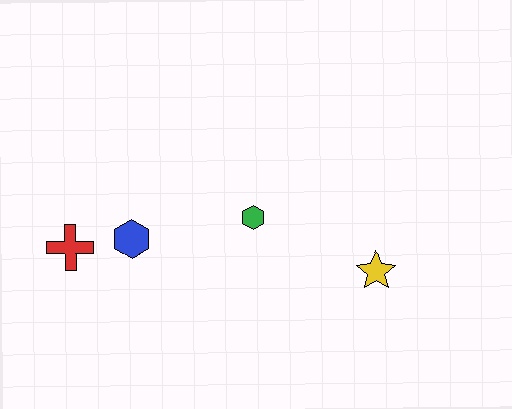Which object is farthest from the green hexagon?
The red cross is farthest from the green hexagon.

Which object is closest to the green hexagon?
The blue hexagon is closest to the green hexagon.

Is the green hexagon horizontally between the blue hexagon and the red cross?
No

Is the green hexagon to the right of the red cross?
Yes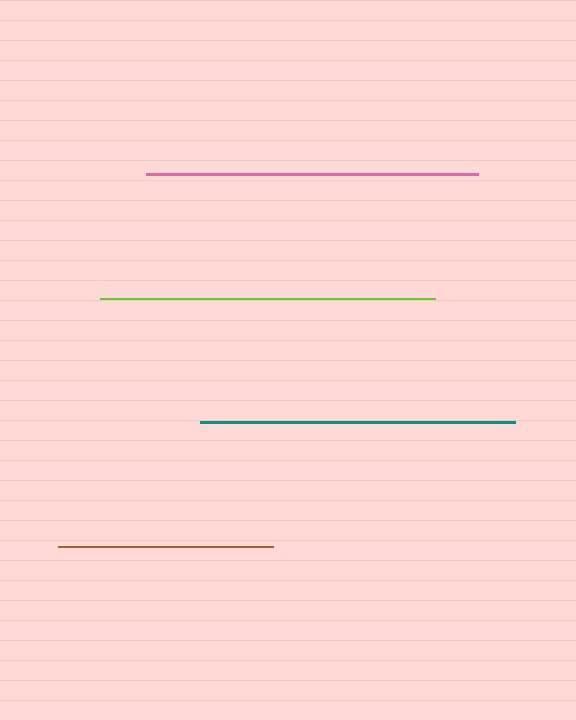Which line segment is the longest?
The lime line is the longest at approximately 335 pixels.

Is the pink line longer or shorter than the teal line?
The pink line is longer than the teal line.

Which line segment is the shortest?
The brown line is the shortest at approximately 214 pixels.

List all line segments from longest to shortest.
From longest to shortest: lime, pink, teal, brown.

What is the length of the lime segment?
The lime segment is approximately 335 pixels long.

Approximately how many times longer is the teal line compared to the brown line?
The teal line is approximately 1.5 times the length of the brown line.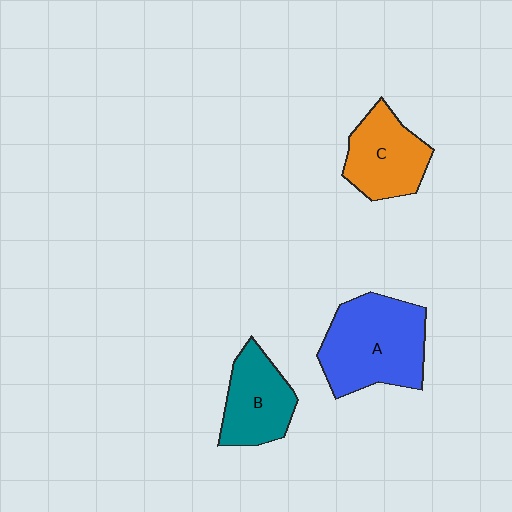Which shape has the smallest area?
Shape B (teal).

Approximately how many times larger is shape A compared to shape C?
Approximately 1.5 times.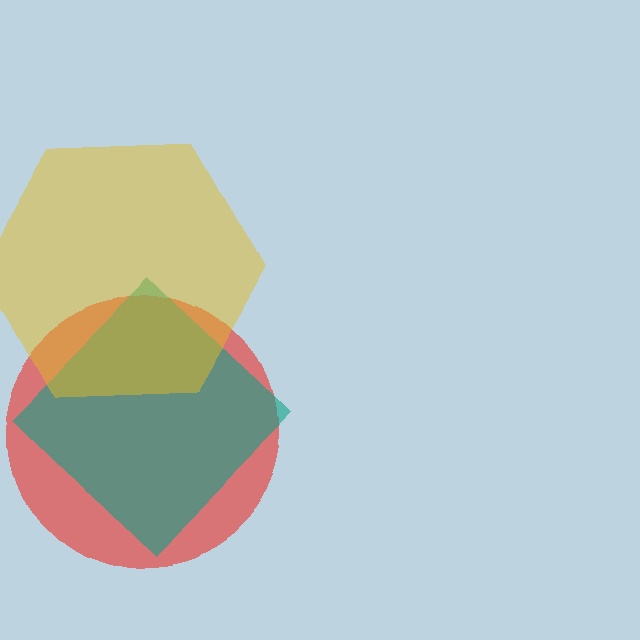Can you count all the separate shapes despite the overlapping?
Yes, there are 3 separate shapes.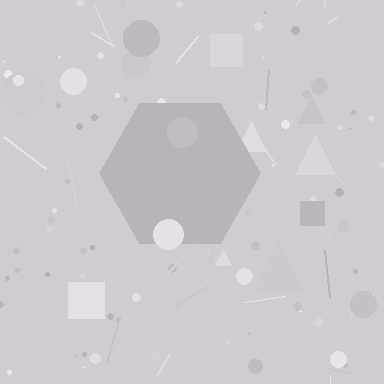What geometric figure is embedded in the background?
A hexagon is embedded in the background.